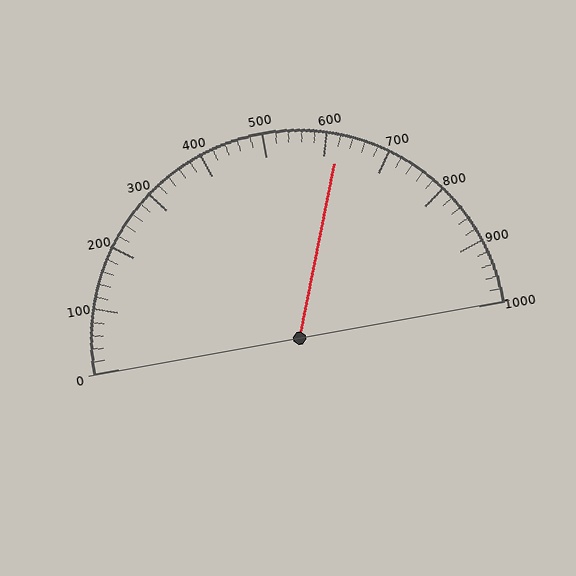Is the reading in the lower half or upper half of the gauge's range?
The reading is in the upper half of the range (0 to 1000).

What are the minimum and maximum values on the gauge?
The gauge ranges from 0 to 1000.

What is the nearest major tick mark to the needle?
The nearest major tick mark is 600.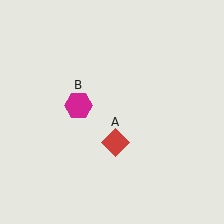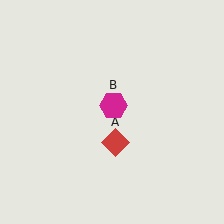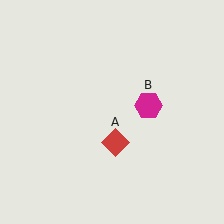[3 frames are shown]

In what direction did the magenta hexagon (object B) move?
The magenta hexagon (object B) moved right.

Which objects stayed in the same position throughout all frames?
Red diamond (object A) remained stationary.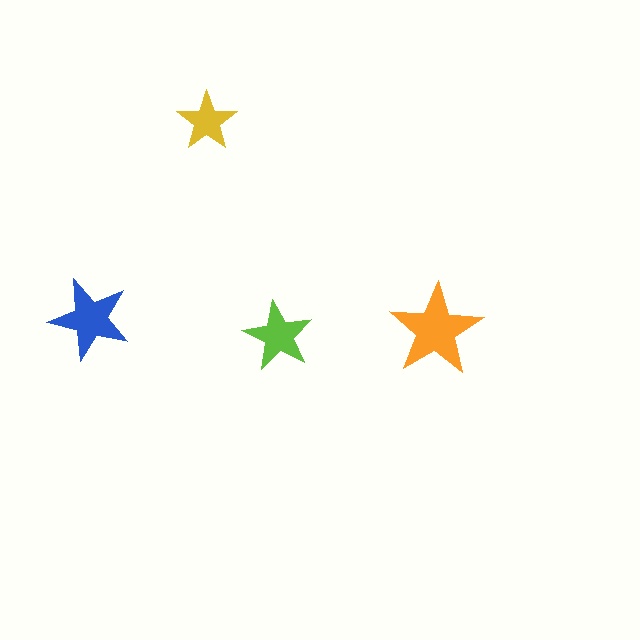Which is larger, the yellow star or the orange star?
The orange one.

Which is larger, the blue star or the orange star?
The orange one.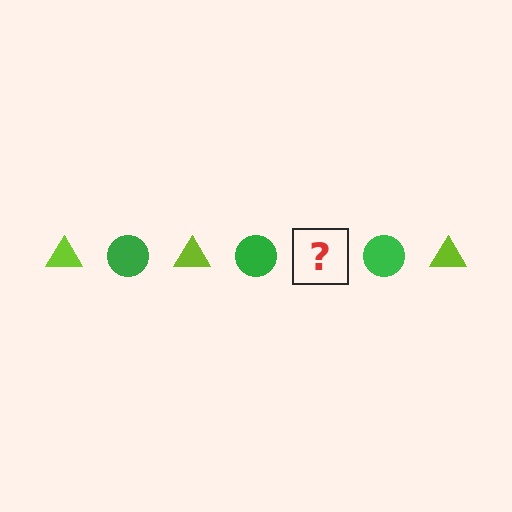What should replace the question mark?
The question mark should be replaced with a lime triangle.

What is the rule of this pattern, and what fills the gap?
The rule is that the pattern alternates between lime triangle and green circle. The gap should be filled with a lime triangle.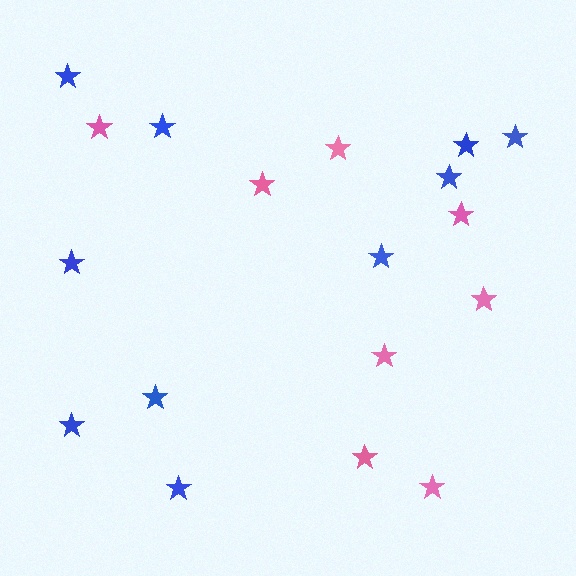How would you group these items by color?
There are 2 groups: one group of pink stars (8) and one group of blue stars (10).